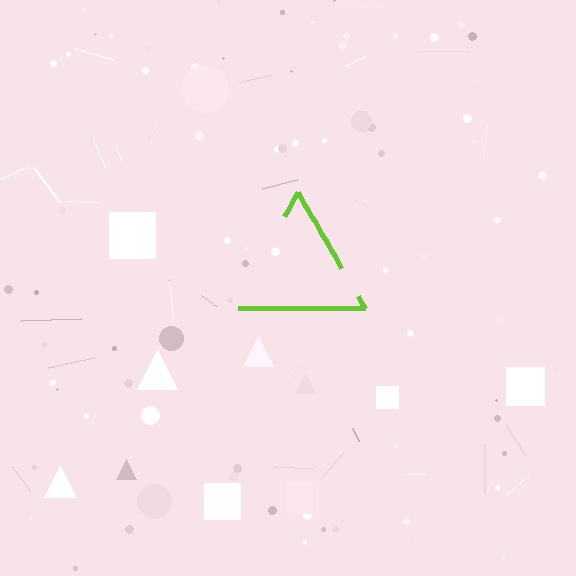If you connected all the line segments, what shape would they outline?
They would outline a triangle.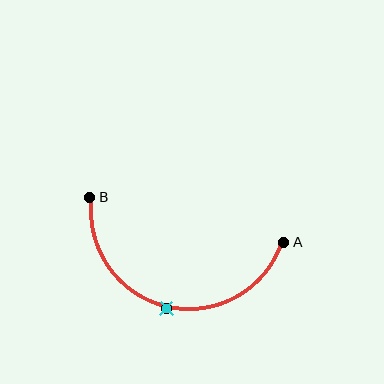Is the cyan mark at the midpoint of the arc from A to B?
Yes. The cyan mark lies on the arc at equal arc-length from both A and B — it is the arc midpoint.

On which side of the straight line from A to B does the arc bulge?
The arc bulges below the straight line connecting A and B.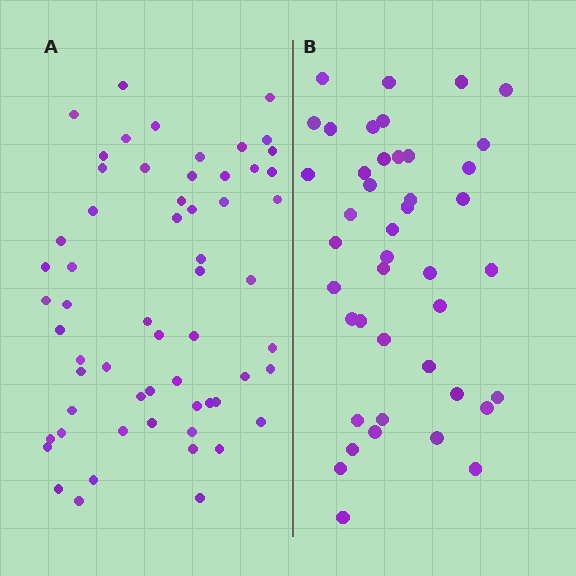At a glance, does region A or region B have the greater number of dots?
Region A (the left region) has more dots.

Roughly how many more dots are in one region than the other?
Region A has approximately 15 more dots than region B.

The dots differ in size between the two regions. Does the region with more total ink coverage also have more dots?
No. Region B has more total ink coverage because its dots are larger, but region A actually contains more individual dots. Total area can be misleading — the number of items is what matters here.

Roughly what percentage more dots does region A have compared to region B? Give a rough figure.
About 40% more.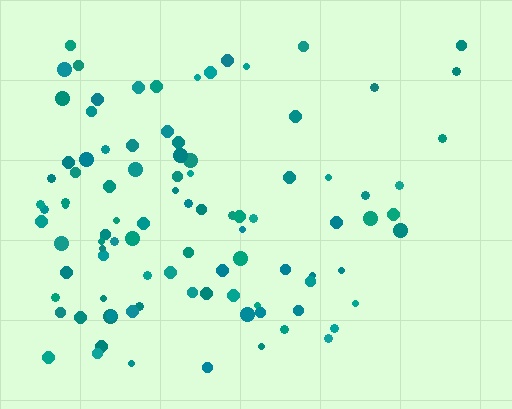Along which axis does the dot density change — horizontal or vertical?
Horizontal.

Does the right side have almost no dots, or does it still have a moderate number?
Still a moderate number, just noticeably fewer than the left.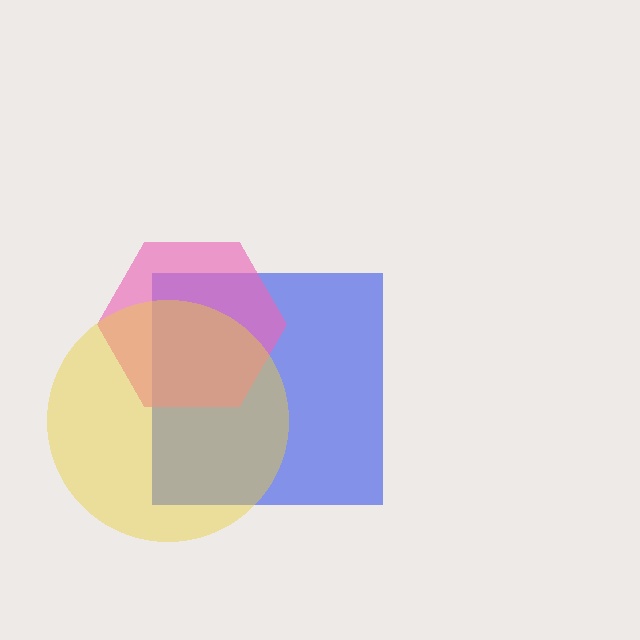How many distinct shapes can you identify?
There are 3 distinct shapes: a blue square, a pink hexagon, a yellow circle.